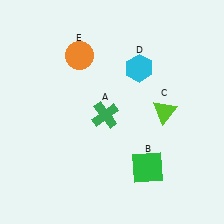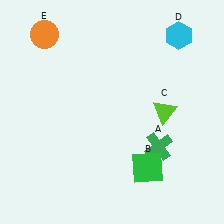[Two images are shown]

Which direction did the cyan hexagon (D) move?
The cyan hexagon (D) moved right.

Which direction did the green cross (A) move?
The green cross (A) moved right.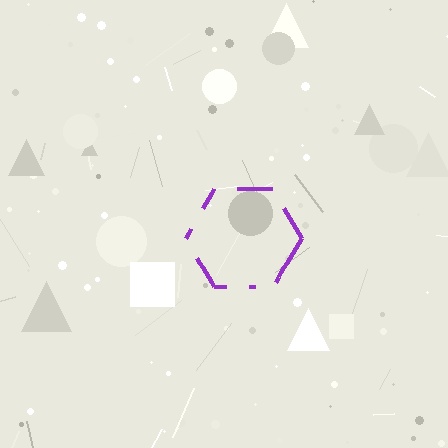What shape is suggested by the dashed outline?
The dashed outline suggests a hexagon.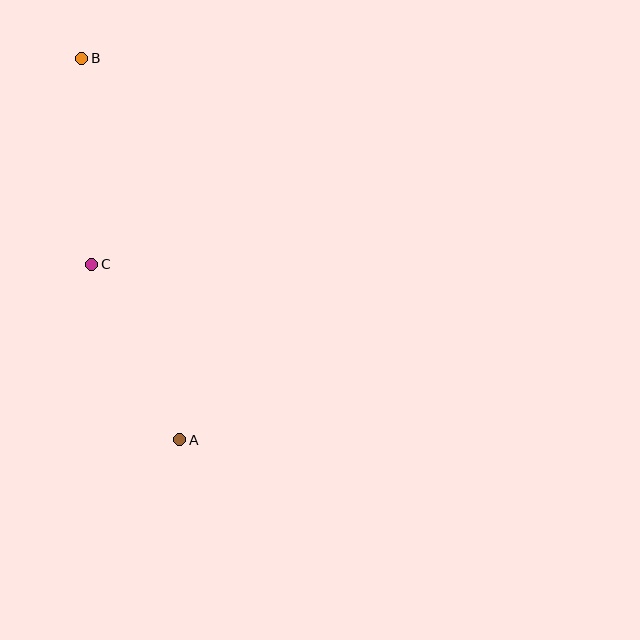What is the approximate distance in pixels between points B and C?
The distance between B and C is approximately 206 pixels.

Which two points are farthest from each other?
Points A and B are farthest from each other.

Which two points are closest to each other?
Points A and C are closest to each other.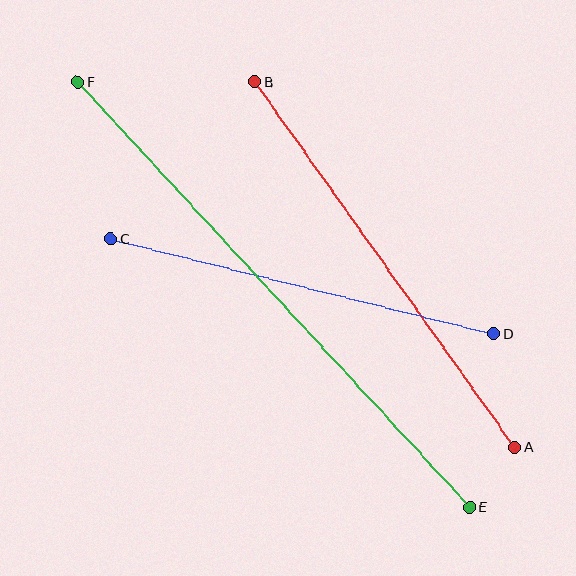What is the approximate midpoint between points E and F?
The midpoint is at approximately (274, 295) pixels.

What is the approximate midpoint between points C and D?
The midpoint is at approximately (302, 286) pixels.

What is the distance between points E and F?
The distance is approximately 578 pixels.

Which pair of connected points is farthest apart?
Points E and F are farthest apart.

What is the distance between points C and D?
The distance is approximately 394 pixels.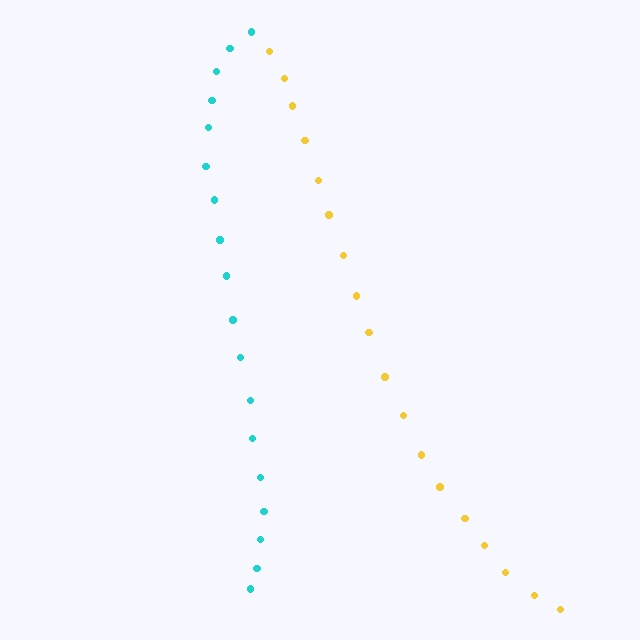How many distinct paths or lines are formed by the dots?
There are 2 distinct paths.